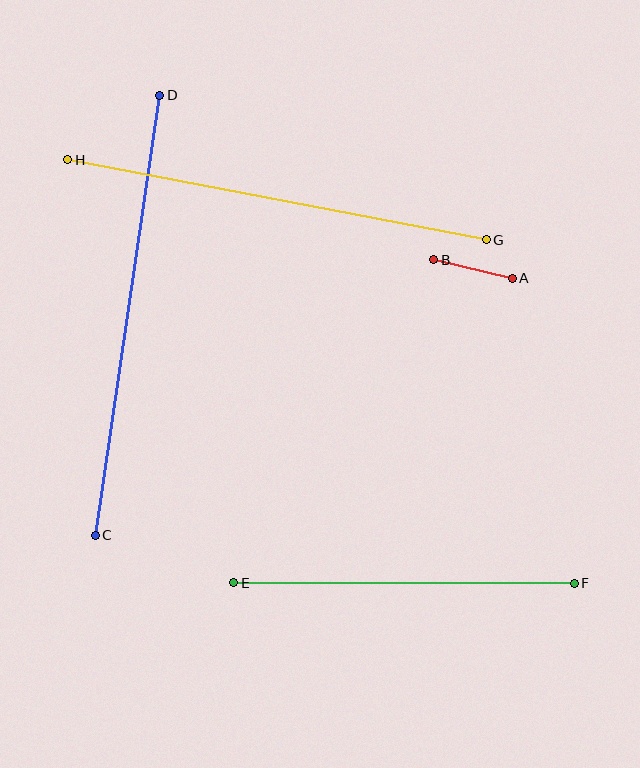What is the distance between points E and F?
The distance is approximately 341 pixels.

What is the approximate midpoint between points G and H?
The midpoint is at approximately (277, 200) pixels.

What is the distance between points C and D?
The distance is approximately 445 pixels.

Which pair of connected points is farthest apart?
Points C and D are farthest apart.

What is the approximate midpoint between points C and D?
The midpoint is at approximately (128, 315) pixels.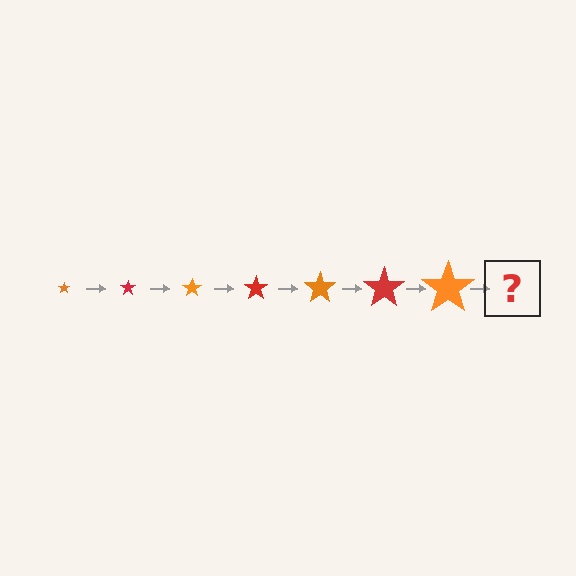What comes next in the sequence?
The next element should be a red star, larger than the previous one.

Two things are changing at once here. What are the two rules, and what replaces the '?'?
The two rules are that the star grows larger each step and the color cycles through orange and red. The '?' should be a red star, larger than the previous one.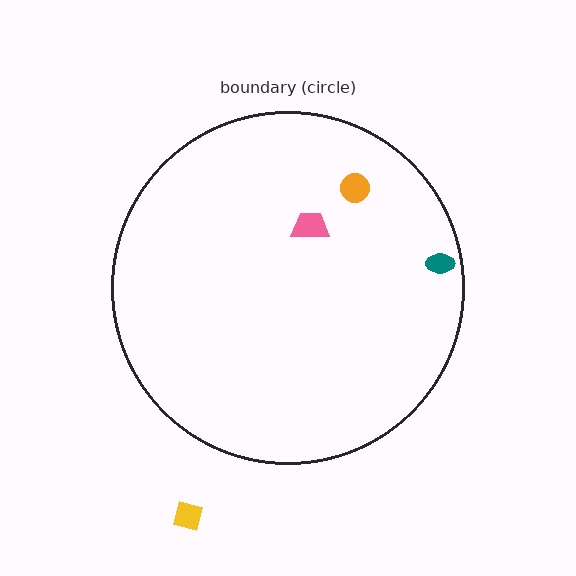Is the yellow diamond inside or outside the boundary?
Outside.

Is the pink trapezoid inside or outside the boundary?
Inside.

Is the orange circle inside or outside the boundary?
Inside.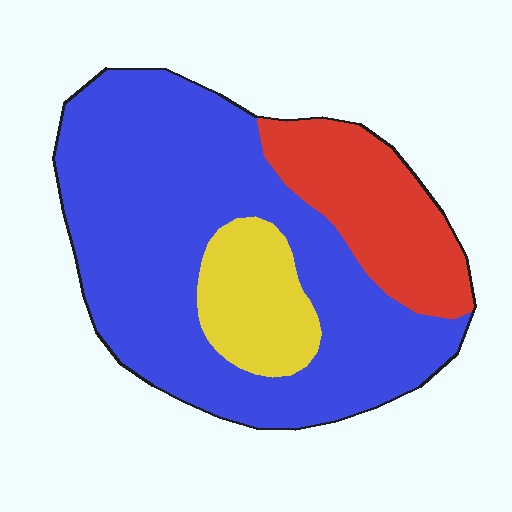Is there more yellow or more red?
Red.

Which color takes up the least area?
Yellow, at roughly 15%.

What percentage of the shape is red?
Red covers around 20% of the shape.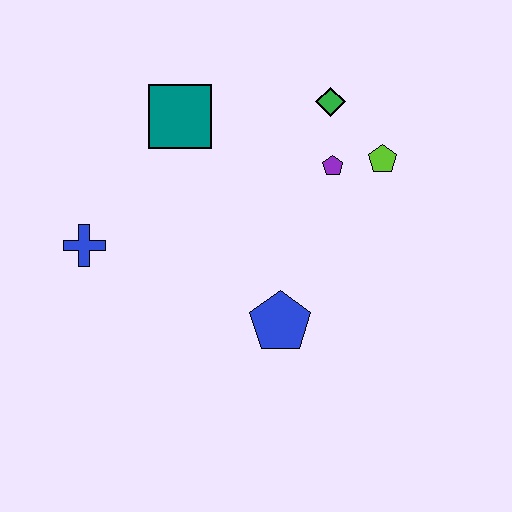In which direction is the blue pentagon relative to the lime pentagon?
The blue pentagon is below the lime pentagon.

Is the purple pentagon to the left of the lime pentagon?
Yes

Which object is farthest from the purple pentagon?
The blue cross is farthest from the purple pentagon.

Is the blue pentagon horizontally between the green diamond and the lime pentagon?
No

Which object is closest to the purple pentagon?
The lime pentagon is closest to the purple pentagon.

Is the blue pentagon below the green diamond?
Yes